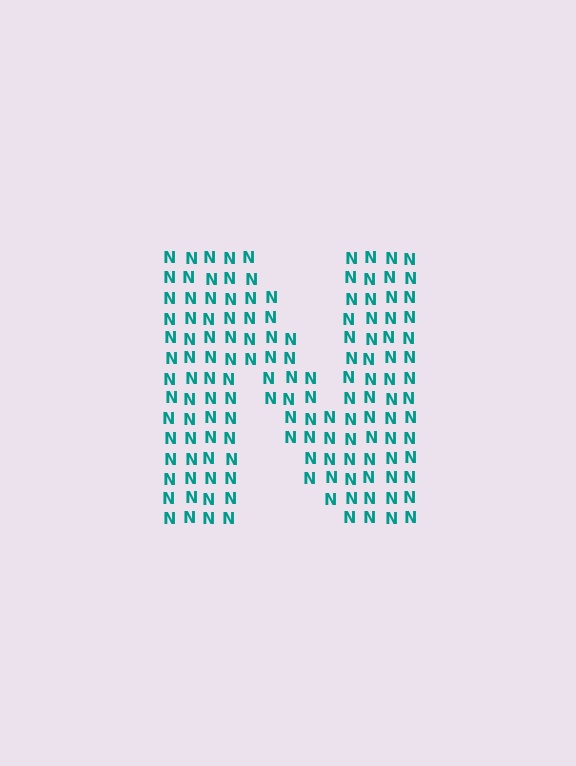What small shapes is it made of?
It is made of small letter N's.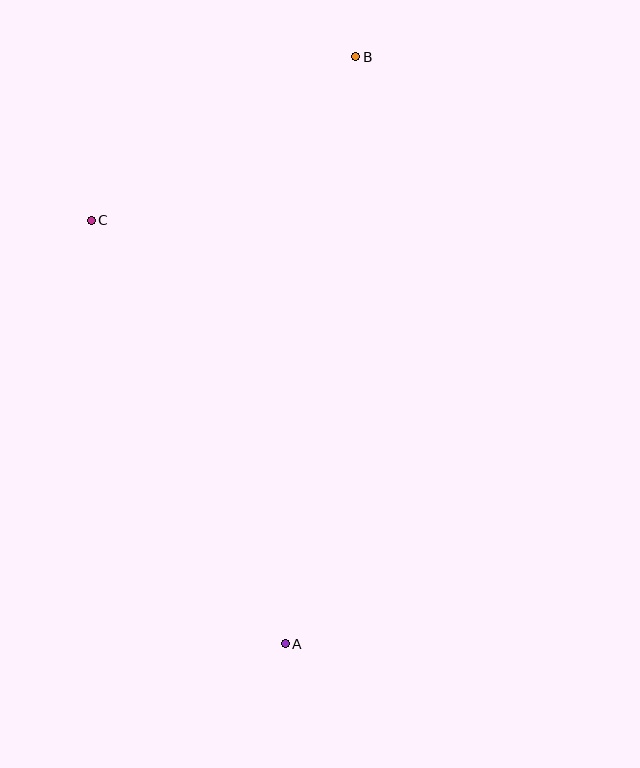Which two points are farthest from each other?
Points A and B are farthest from each other.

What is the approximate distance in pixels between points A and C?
The distance between A and C is approximately 466 pixels.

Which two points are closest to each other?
Points B and C are closest to each other.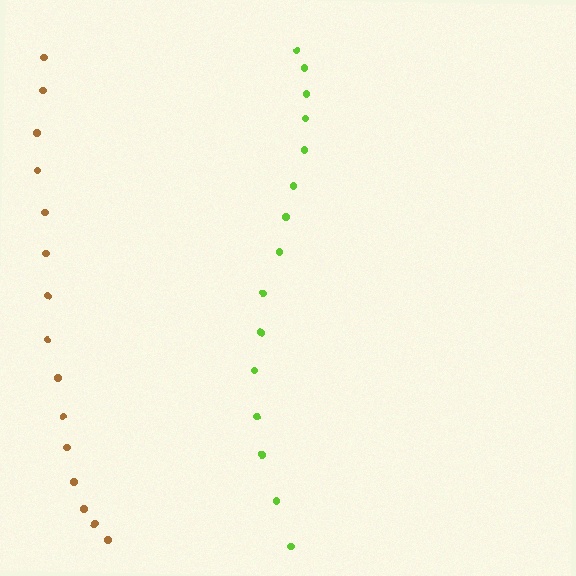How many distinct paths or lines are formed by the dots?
There are 2 distinct paths.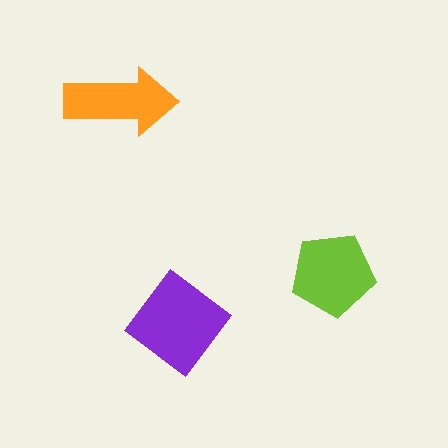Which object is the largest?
The purple diamond.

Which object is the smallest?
The orange arrow.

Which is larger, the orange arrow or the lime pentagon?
The lime pentagon.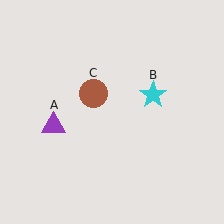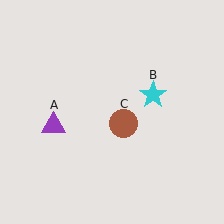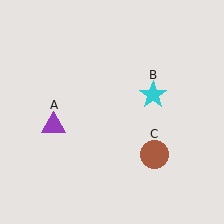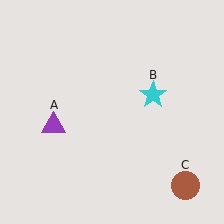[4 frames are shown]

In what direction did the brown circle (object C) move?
The brown circle (object C) moved down and to the right.